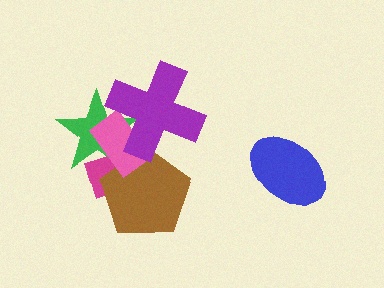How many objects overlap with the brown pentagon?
4 objects overlap with the brown pentagon.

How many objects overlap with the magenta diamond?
3 objects overlap with the magenta diamond.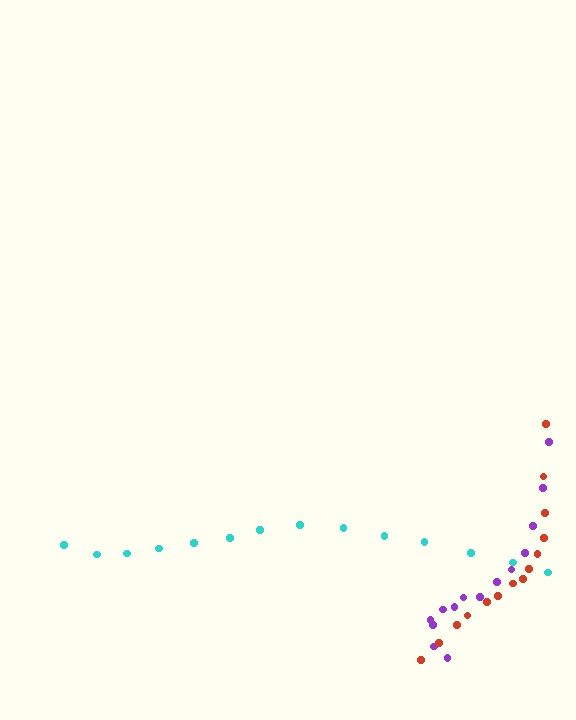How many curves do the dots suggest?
There are 3 distinct paths.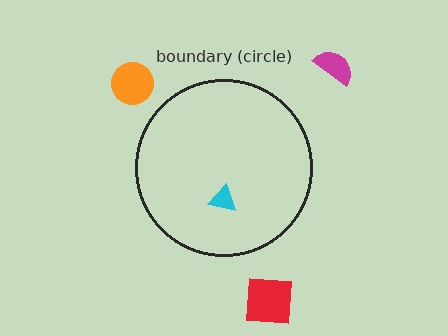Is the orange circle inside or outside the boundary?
Outside.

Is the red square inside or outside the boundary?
Outside.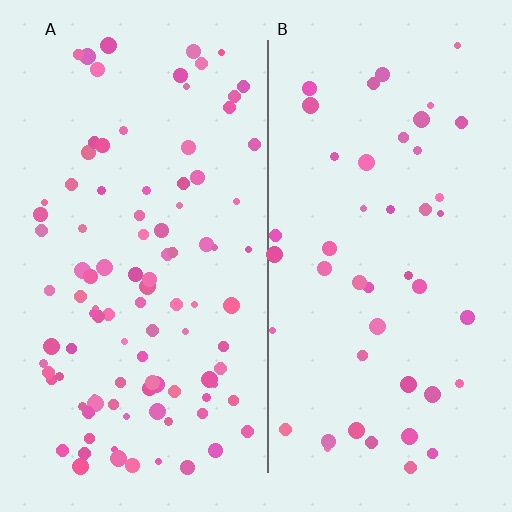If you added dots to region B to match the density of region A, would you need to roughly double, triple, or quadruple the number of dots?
Approximately double.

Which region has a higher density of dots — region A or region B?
A (the left).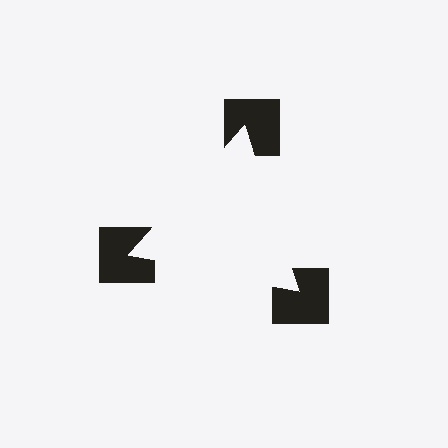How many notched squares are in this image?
There are 3 — one at each vertex of the illusory triangle.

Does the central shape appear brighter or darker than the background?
It typically appears slightly brighter than the background, even though no actual brightness change is drawn.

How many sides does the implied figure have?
3 sides.